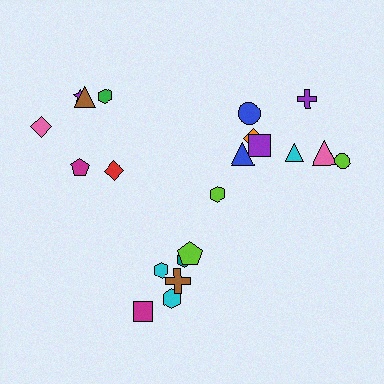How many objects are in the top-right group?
There are 8 objects.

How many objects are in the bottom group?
There are 7 objects.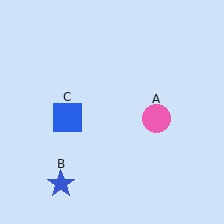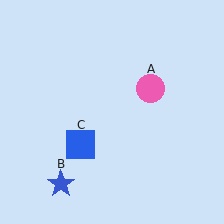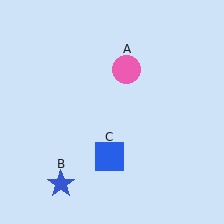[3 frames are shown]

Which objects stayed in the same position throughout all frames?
Blue star (object B) remained stationary.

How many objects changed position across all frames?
2 objects changed position: pink circle (object A), blue square (object C).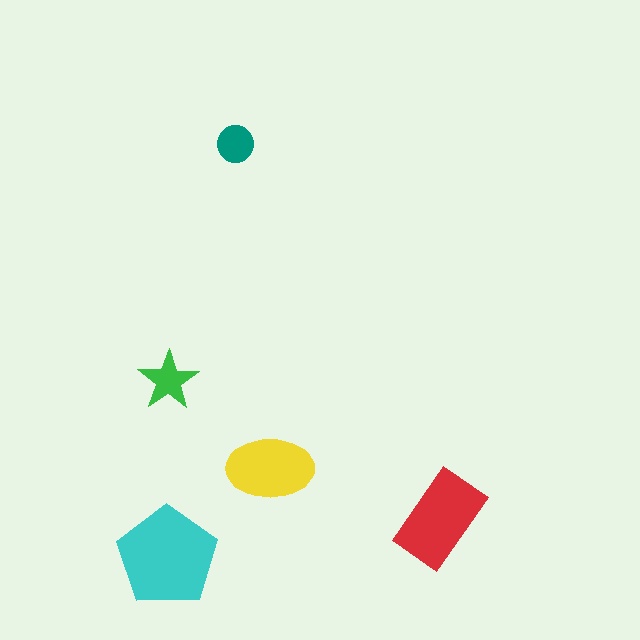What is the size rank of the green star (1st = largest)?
4th.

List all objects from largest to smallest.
The cyan pentagon, the red rectangle, the yellow ellipse, the green star, the teal circle.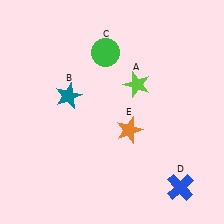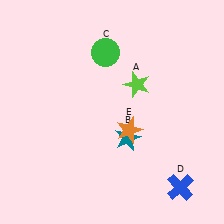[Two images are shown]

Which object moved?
The teal star (B) moved right.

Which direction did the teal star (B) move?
The teal star (B) moved right.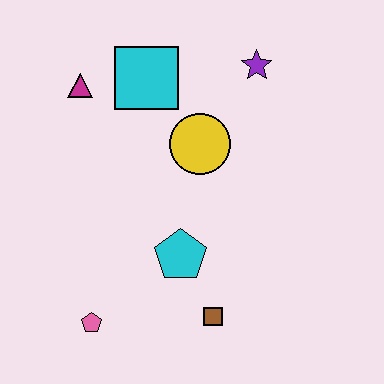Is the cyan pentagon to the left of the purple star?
Yes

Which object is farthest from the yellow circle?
The pink pentagon is farthest from the yellow circle.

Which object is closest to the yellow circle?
The cyan square is closest to the yellow circle.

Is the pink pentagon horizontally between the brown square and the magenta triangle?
Yes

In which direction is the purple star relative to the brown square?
The purple star is above the brown square.